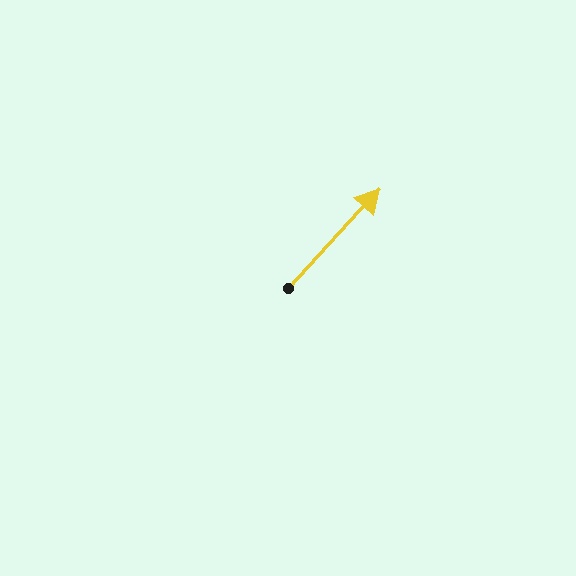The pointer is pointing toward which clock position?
Roughly 1 o'clock.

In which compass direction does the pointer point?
Northeast.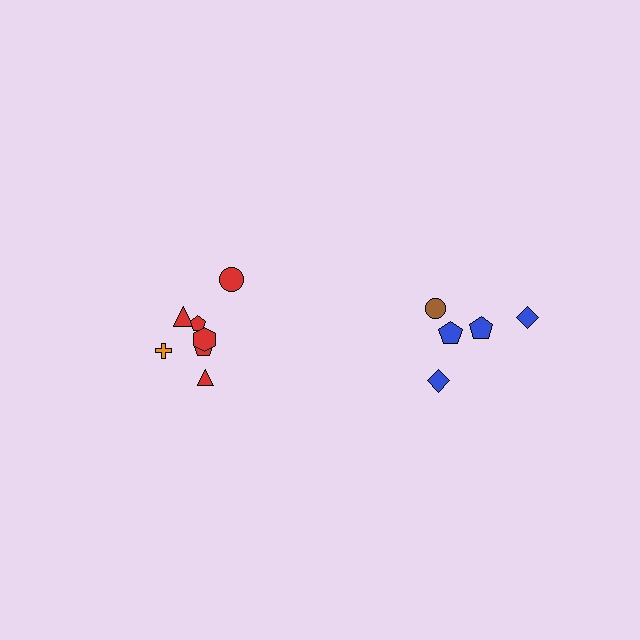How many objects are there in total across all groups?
There are 12 objects.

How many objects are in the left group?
There are 7 objects.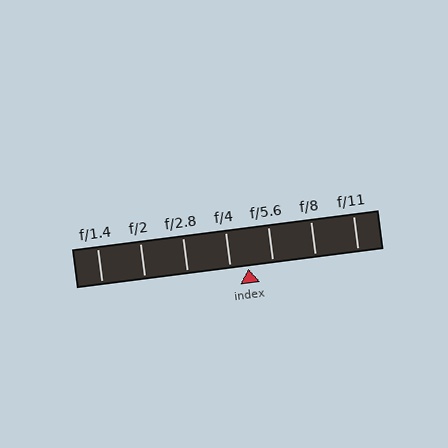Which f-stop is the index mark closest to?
The index mark is closest to f/4.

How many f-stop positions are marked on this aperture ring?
There are 7 f-stop positions marked.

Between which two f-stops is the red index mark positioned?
The index mark is between f/4 and f/5.6.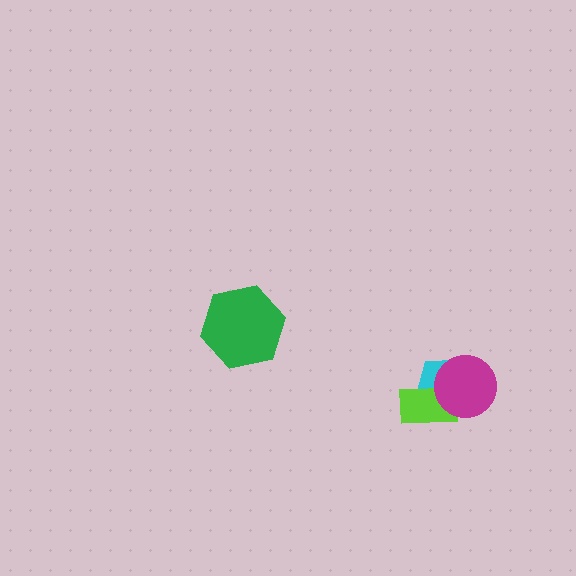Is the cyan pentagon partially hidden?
Yes, it is partially covered by another shape.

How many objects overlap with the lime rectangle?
2 objects overlap with the lime rectangle.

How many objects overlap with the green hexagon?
0 objects overlap with the green hexagon.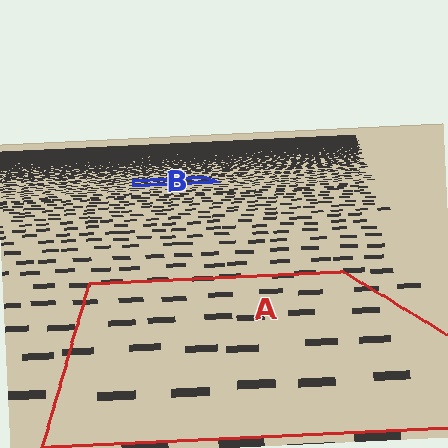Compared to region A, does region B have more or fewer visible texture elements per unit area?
Region B has more texture elements per unit area — they are packed more densely because it is farther away.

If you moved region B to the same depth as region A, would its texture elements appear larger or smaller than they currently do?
They would appear larger. At a closer depth, the same texture elements are projected at a bigger on-screen size.